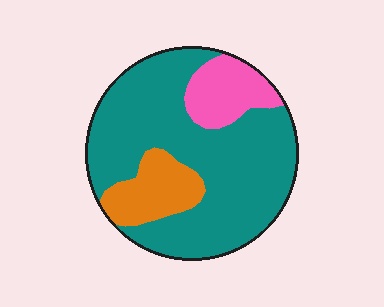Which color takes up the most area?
Teal, at roughly 70%.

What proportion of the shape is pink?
Pink covers roughly 15% of the shape.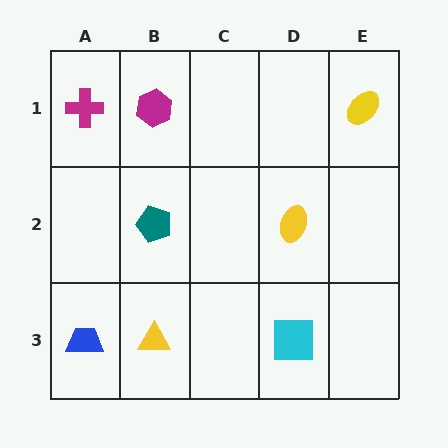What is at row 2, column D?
A yellow ellipse.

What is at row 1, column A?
A magenta cross.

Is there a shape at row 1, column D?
No, that cell is empty.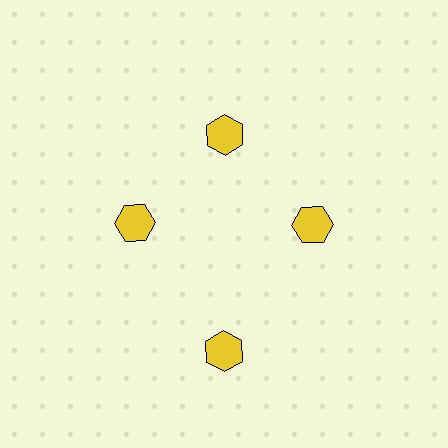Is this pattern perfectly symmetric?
No. The 4 yellow hexagons are arranged in a ring, but one element near the 6 o'clock position is pushed outward from the center, breaking the 4-fold rotational symmetry.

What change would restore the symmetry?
The symmetry would be restored by moving it inward, back onto the ring so that all 4 hexagons sit at equal angles and equal distance from the center.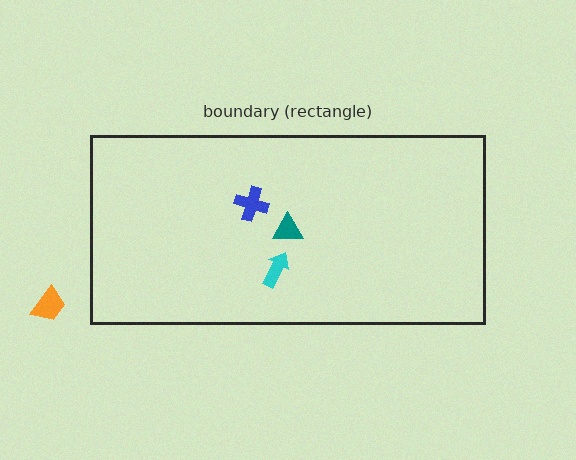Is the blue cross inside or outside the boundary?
Inside.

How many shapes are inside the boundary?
3 inside, 1 outside.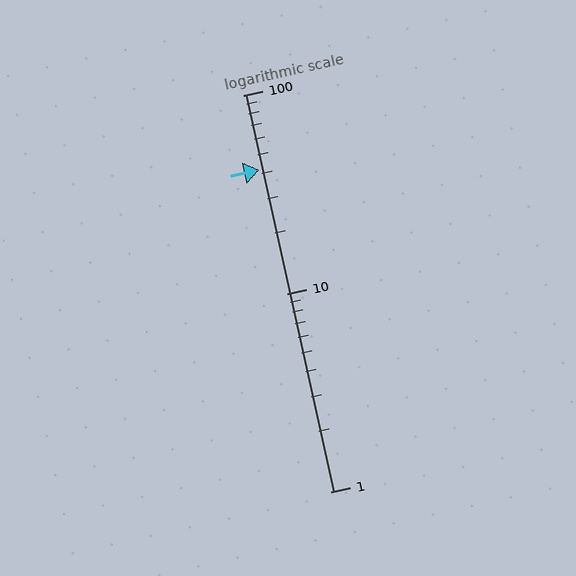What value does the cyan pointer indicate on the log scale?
The pointer indicates approximately 42.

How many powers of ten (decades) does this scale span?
The scale spans 2 decades, from 1 to 100.